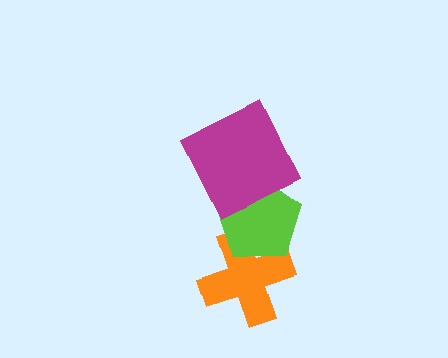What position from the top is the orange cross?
The orange cross is 3rd from the top.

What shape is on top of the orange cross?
The lime pentagon is on top of the orange cross.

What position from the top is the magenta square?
The magenta square is 1st from the top.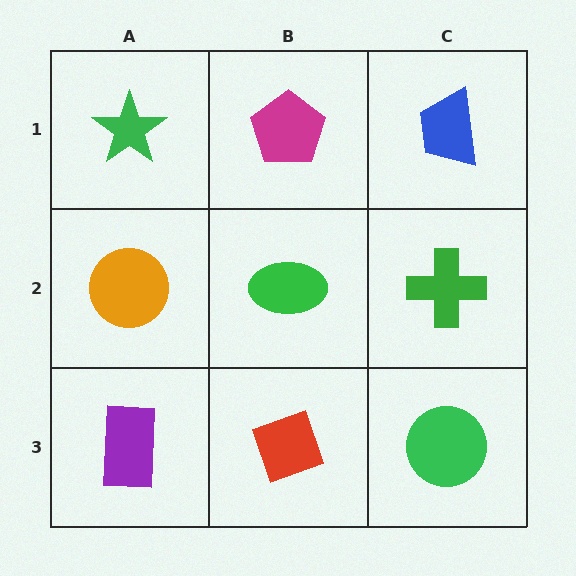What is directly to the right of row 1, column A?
A magenta pentagon.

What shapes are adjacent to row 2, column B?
A magenta pentagon (row 1, column B), a red diamond (row 3, column B), an orange circle (row 2, column A), a green cross (row 2, column C).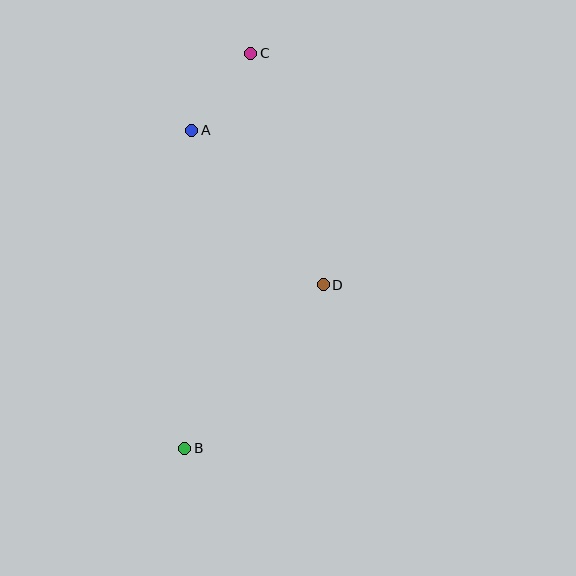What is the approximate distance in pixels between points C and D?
The distance between C and D is approximately 242 pixels.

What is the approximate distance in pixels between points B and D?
The distance between B and D is approximately 214 pixels.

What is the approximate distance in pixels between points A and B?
The distance between A and B is approximately 318 pixels.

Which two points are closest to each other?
Points A and C are closest to each other.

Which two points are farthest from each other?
Points B and C are farthest from each other.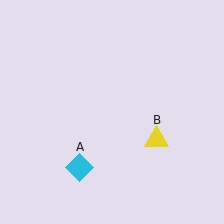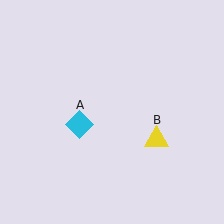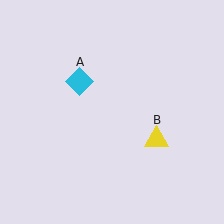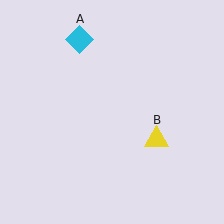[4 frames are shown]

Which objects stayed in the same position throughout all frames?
Yellow triangle (object B) remained stationary.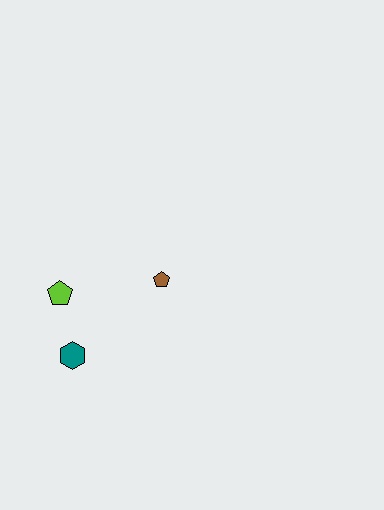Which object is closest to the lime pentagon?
The teal hexagon is closest to the lime pentagon.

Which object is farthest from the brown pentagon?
The teal hexagon is farthest from the brown pentagon.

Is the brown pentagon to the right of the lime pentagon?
Yes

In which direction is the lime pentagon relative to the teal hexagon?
The lime pentagon is above the teal hexagon.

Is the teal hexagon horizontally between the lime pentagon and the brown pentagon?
Yes